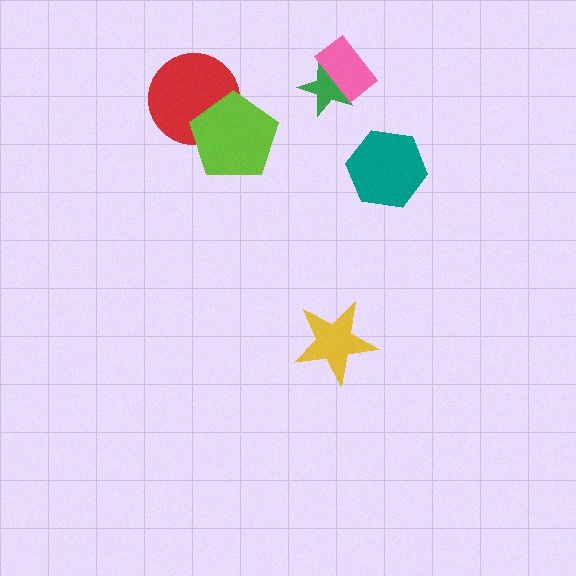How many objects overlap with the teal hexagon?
0 objects overlap with the teal hexagon.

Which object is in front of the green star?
The pink rectangle is in front of the green star.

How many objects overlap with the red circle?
1 object overlaps with the red circle.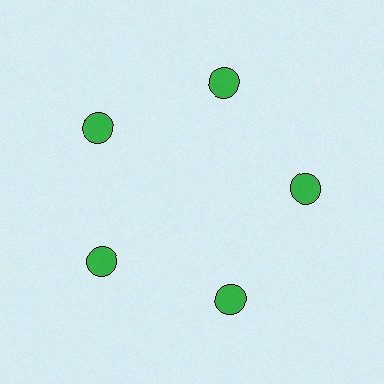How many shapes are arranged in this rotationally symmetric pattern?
There are 5 shapes, arranged in 5 groups of 1.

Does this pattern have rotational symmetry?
Yes, this pattern has 5-fold rotational symmetry. It looks the same after rotating 72 degrees around the center.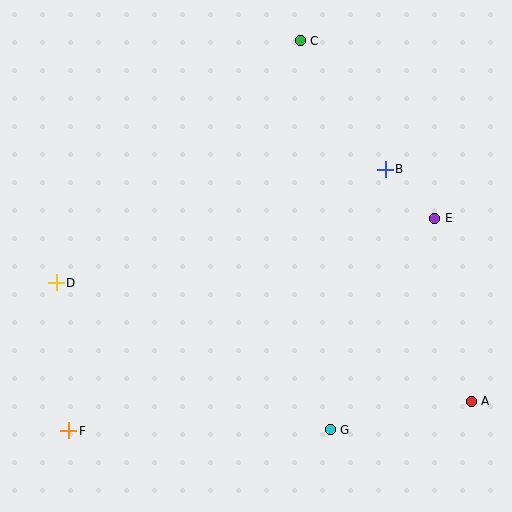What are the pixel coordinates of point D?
Point D is at (56, 283).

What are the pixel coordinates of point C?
Point C is at (300, 41).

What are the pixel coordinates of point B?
Point B is at (385, 169).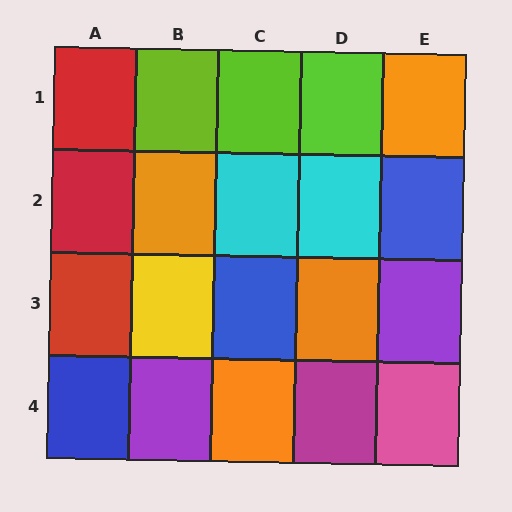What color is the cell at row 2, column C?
Cyan.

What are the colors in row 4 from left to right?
Blue, purple, orange, magenta, pink.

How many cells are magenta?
1 cell is magenta.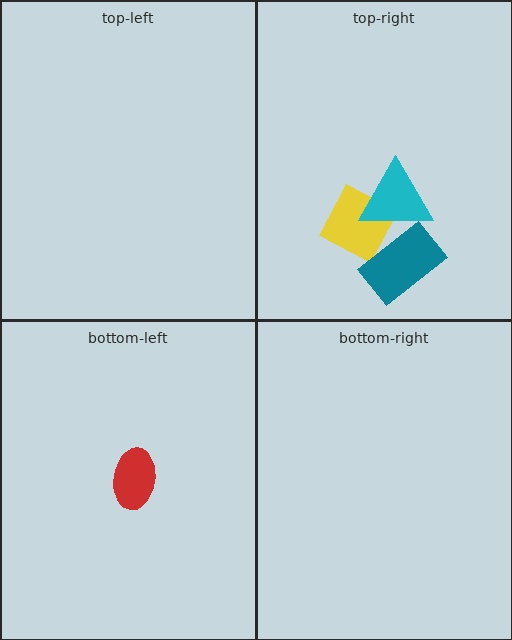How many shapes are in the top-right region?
3.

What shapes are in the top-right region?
The yellow diamond, the teal rectangle, the cyan triangle.